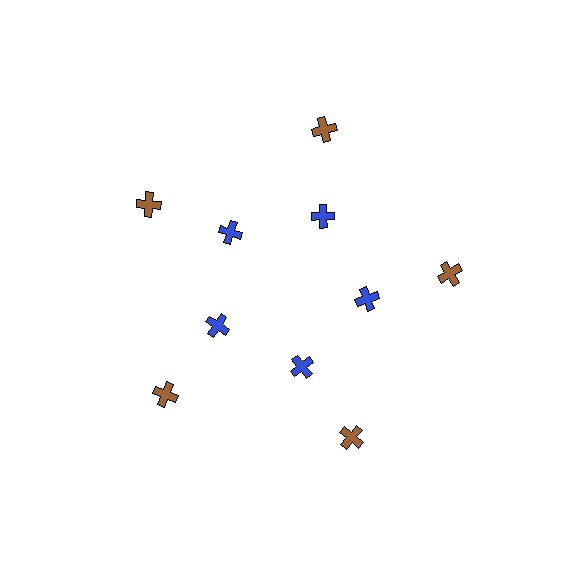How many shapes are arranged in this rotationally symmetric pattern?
There are 10 shapes, arranged in 5 groups of 2.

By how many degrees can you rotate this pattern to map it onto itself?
The pattern maps onto itself every 72 degrees of rotation.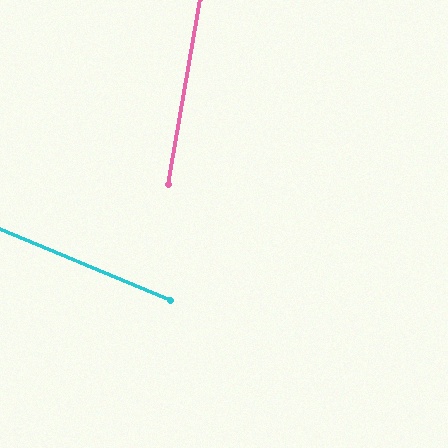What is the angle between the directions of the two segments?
Approximately 77 degrees.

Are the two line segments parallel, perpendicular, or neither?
Neither parallel nor perpendicular — they differ by about 77°.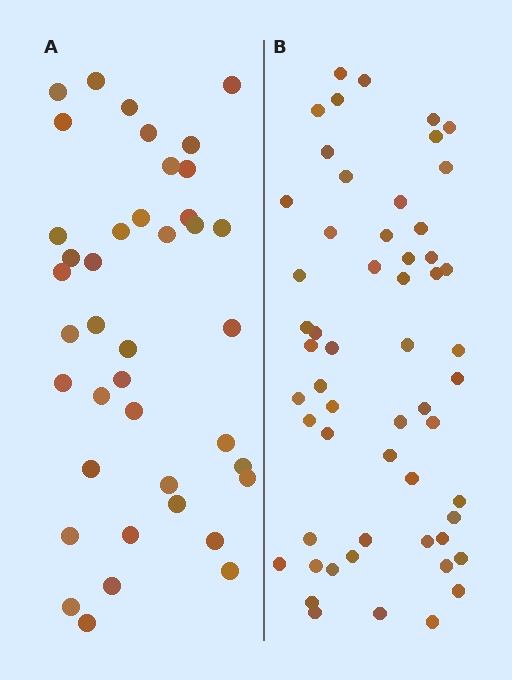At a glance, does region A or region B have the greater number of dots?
Region B (the right region) has more dots.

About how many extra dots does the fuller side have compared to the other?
Region B has approximately 15 more dots than region A.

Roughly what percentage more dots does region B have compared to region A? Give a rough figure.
About 40% more.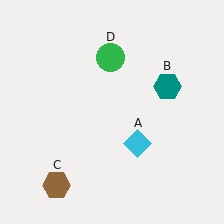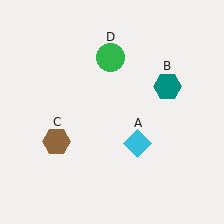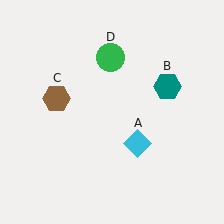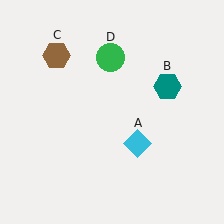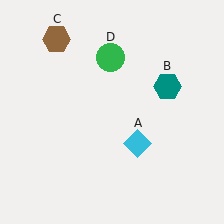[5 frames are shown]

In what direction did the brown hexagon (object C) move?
The brown hexagon (object C) moved up.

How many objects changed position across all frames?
1 object changed position: brown hexagon (object C).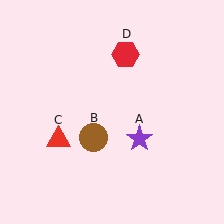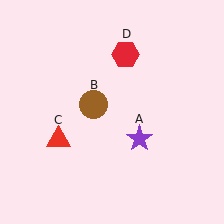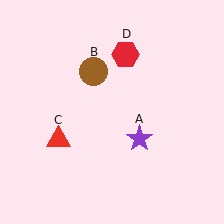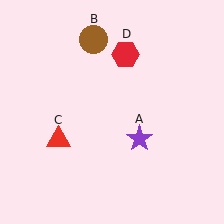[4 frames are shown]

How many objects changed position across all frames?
1 object changed position: brown circle (object B).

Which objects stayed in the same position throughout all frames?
Purple star (object A) and red triangle (object C) and red hexagon (object D) remained stationary.